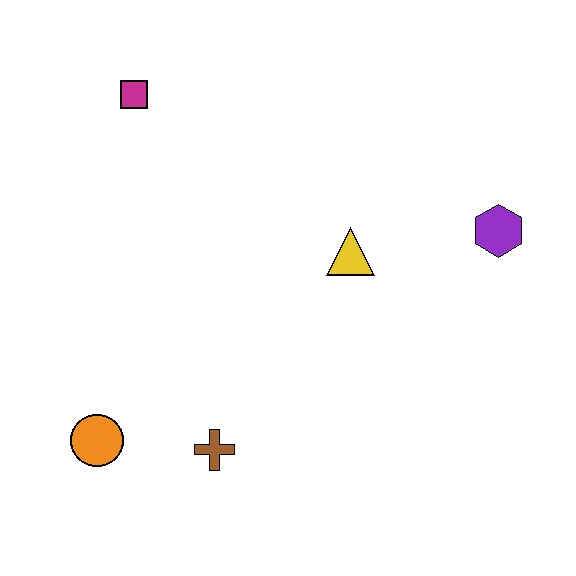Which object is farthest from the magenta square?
The purple hexagon is farthest from the magenta square.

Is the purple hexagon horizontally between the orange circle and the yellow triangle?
No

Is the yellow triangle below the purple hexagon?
Yes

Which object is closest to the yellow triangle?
The purple hexagon is closest to the yellow triangle.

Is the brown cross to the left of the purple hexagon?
Yes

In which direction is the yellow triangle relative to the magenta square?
The yellow triangle is to the right of the magenta square.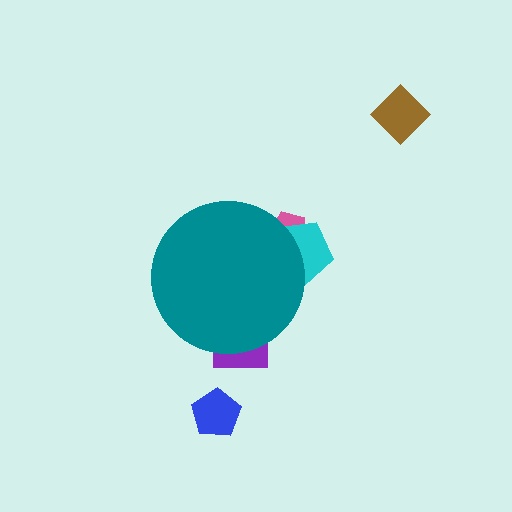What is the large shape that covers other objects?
A teal circle.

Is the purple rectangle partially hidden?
Yes, the purple rectangle is partially hidden behind the teal circle.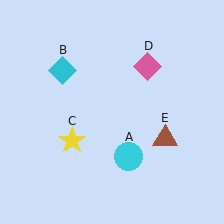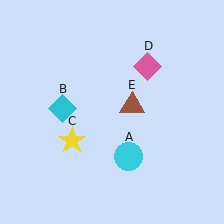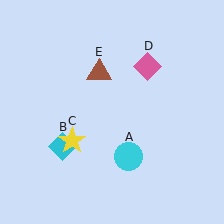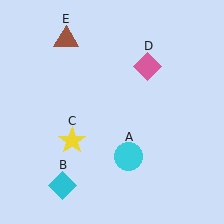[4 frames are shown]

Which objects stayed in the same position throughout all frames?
Cyan circle (object A) and yellow star (object C) and pink diamond (object D) remained stationary.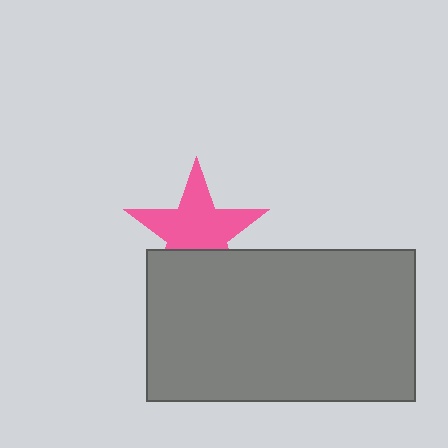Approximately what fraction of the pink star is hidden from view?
Roughly 31% of the pink star is hidden behind the gray rectangle.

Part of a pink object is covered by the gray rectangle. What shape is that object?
It is a star.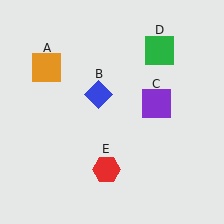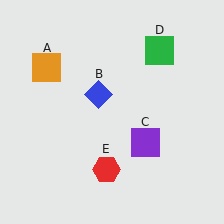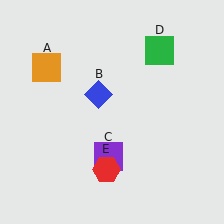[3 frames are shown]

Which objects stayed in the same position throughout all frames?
Orange square (object A) and blue diamond (object B) and green square (object D) and red hexagon (object E) remained stationary.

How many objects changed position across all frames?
1 object changed position: purple square (object C).